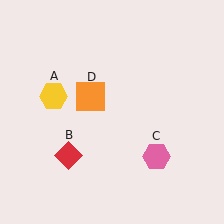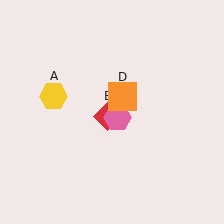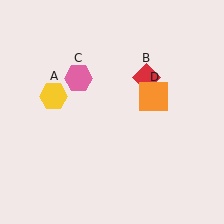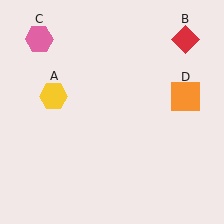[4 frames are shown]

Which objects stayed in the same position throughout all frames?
Yellow hexagon (object A) remained stationary.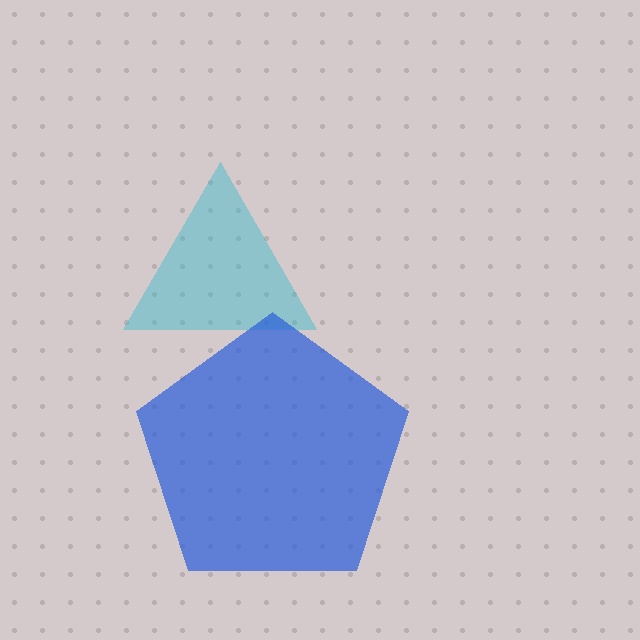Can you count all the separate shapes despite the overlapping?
Yes, there are 2 separate shapes.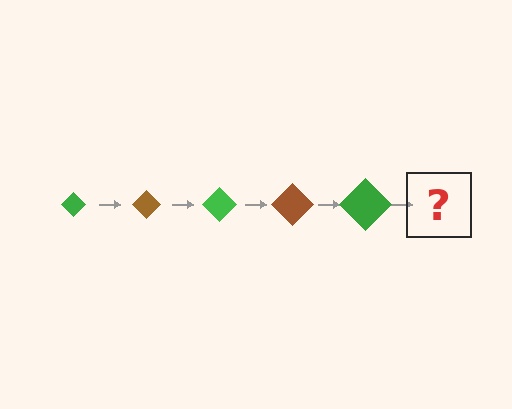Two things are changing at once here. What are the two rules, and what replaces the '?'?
The two rules are that the diamond grows larger each step and the color cycles through green and brown. The '?' should be a brown diamond, larger than the previous one.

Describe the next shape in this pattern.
It should be a brown diamond, larger than the previous one.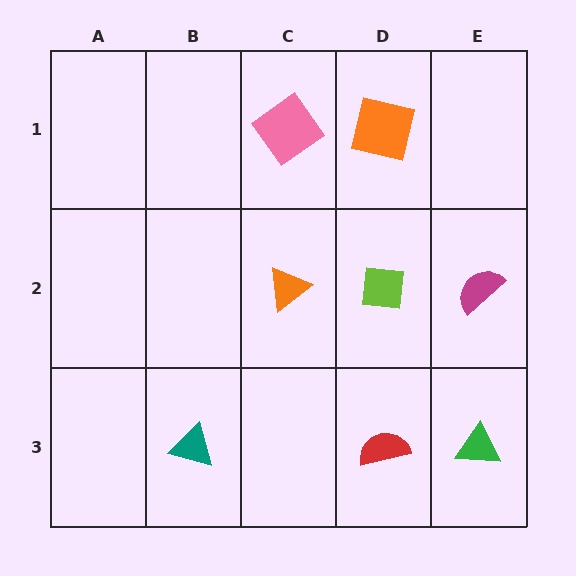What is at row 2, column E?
A magenta semicircle.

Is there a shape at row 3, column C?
No, that cell is empty.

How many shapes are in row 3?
3 shapes.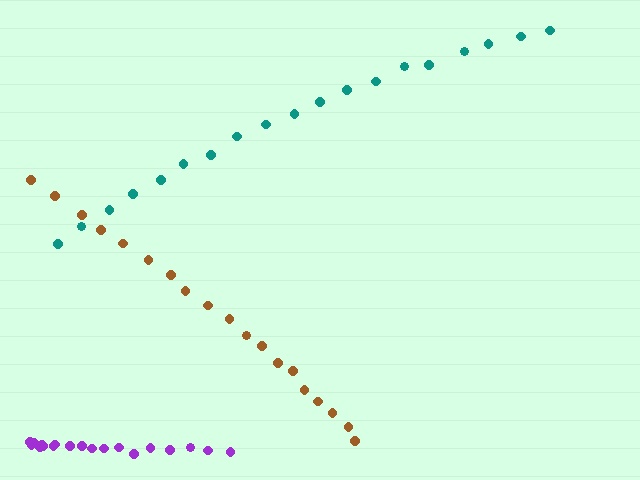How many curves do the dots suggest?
There are 3 distinct paths.